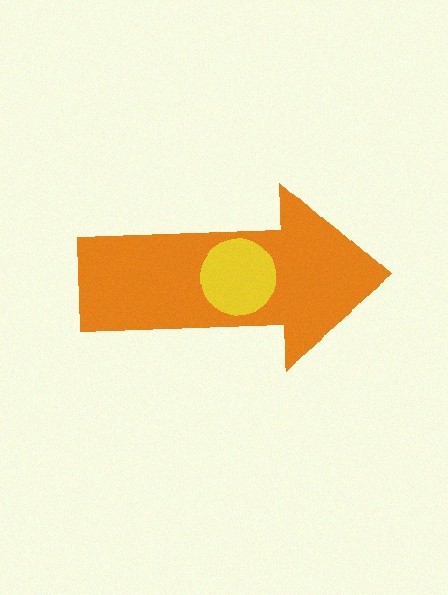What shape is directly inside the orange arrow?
The yellow circle.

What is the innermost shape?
The yellow circle.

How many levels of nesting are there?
2.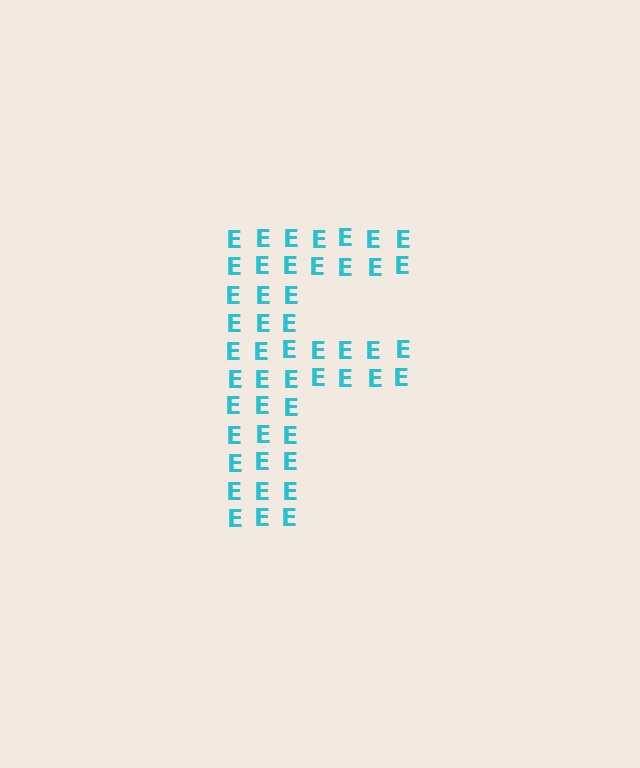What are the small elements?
The small elements are letter E's.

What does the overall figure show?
The overall figure shows the letter F.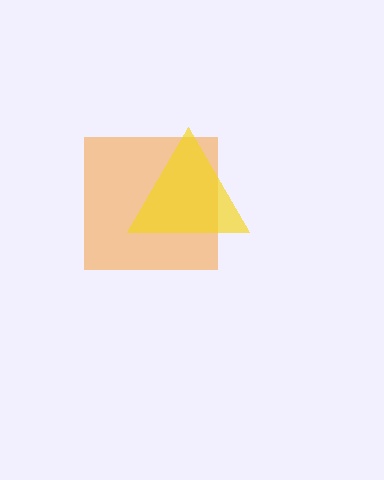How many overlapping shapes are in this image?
There are 2 overlapping shapes in the image.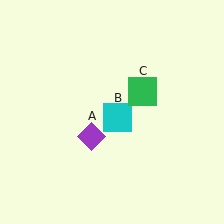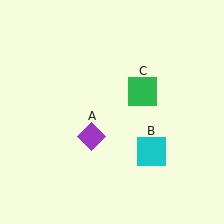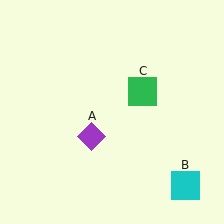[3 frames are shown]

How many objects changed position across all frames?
1 object changed position: cyan square (object B).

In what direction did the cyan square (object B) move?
The cyan square (object B) moved down and to the right.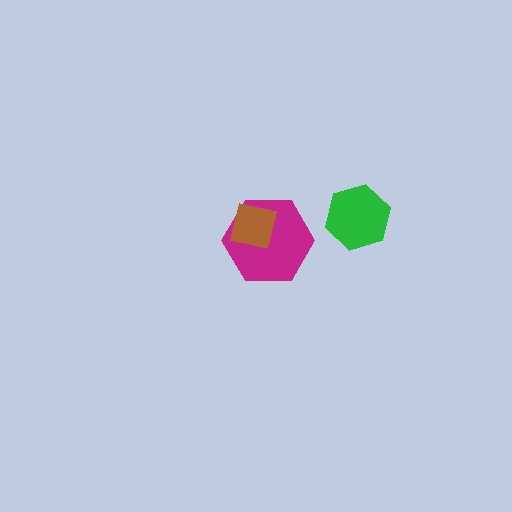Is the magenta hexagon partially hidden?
Yes, it is partially covered by another shape.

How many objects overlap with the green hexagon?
0 objects overlap with the green hexagon.